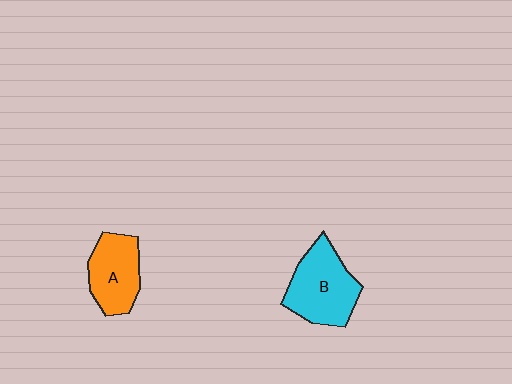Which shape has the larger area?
Shape B (cyan).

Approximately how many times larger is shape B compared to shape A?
Approximately 1.3 times.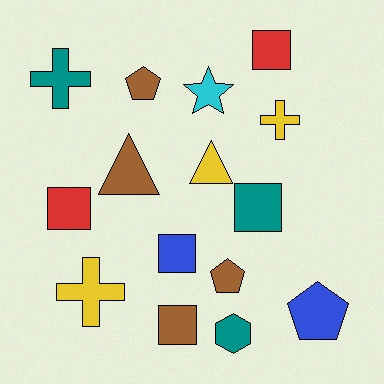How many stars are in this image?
There is 1 star.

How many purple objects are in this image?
There are no purple objects.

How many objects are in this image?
There are 15 objects.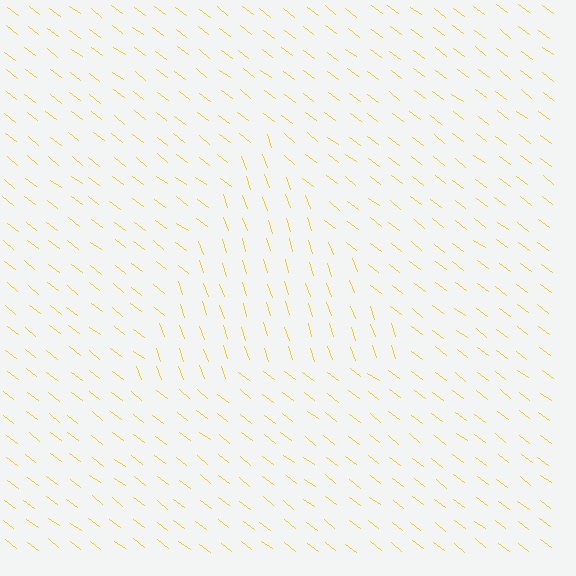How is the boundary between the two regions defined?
The boundary is defined purely by a change in line orientation (approximately 34 degrees difference). All lines are the same color and thickness.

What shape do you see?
I see a triangle.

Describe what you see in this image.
The image is filled with small yellow line segments. A triangle region in the image has lines oriented differently from the surrounding lines, creating a visible texture boundary.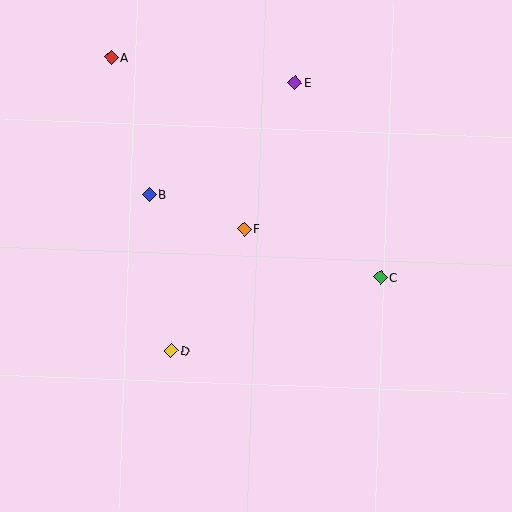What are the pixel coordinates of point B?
Point B is at (149, 194).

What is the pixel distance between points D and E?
The distance between D and E is 295 pixels.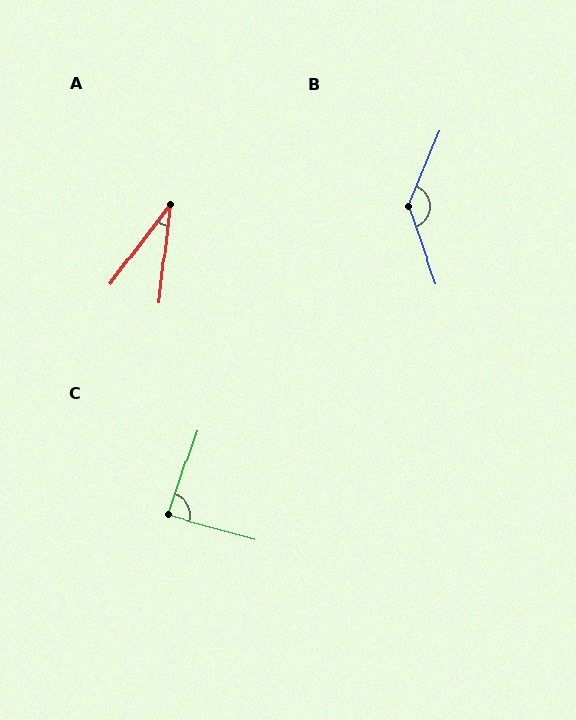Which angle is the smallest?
A, at approximately 31 degrees.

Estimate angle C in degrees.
Approximately 87 degrees.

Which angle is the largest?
B, at approximately 138 degrees.